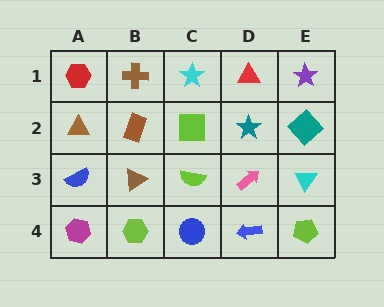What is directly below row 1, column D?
A teal star.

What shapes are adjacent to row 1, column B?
A brown rectangle (row 2, column B), a red hexagon (row 1, column A), a cyan star (row 1, column C).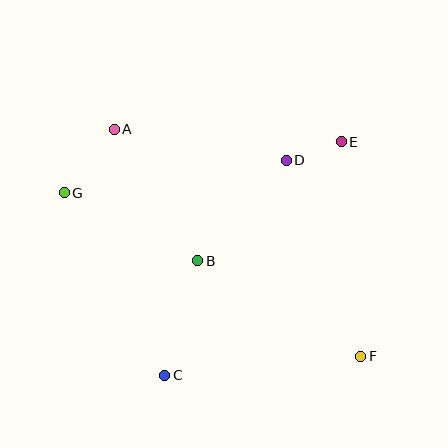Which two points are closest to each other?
Points D and E are closest to each other.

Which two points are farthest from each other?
Points F and G are farthest from each other.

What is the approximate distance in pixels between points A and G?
The distance between A and G is approximately 81 pixels.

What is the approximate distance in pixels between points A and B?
The distance between A and B is approximately 156 pixels.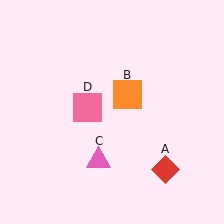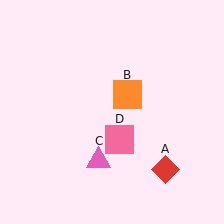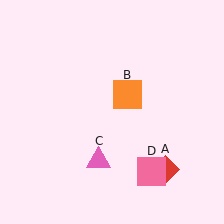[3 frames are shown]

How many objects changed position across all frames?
1 object changed position: pink square (object D).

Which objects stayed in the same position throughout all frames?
Red diamond (object A) and orange square (object B) and pink triangle (object C) remained stationary.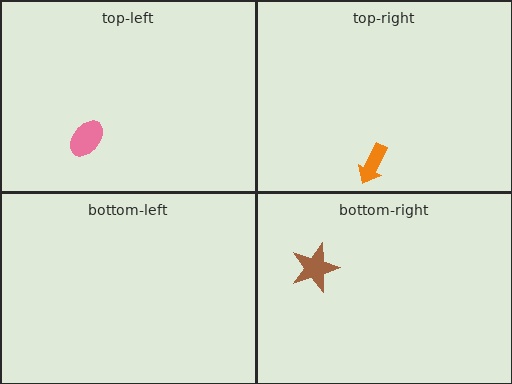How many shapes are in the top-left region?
1.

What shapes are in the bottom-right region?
The brown star.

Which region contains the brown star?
The bottom-right region.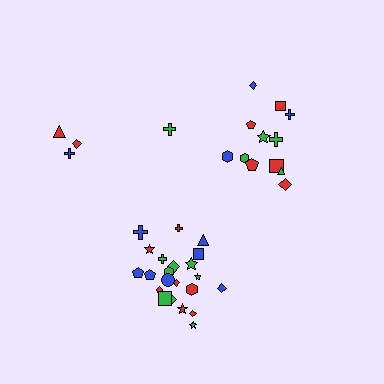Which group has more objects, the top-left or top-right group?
The top-right group.